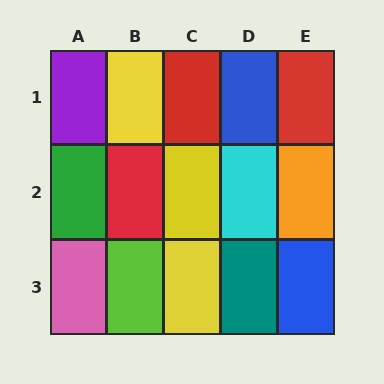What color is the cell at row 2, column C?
Yellow.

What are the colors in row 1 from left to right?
Purple, yellow, red, blue, red.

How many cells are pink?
1 cell is pink.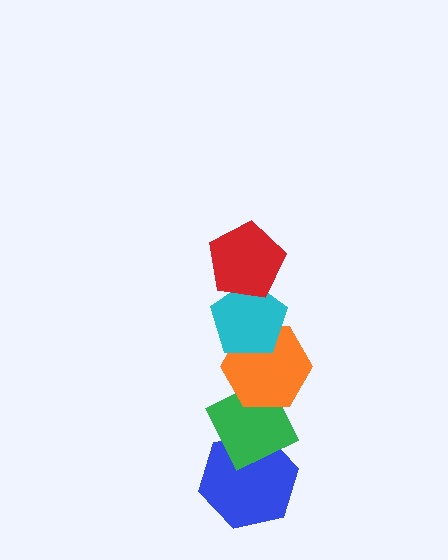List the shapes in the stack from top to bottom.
From top to bottom: the red pentagon, the cyan pentagon, the orange hexagon, the green diamond, the blue hexagon.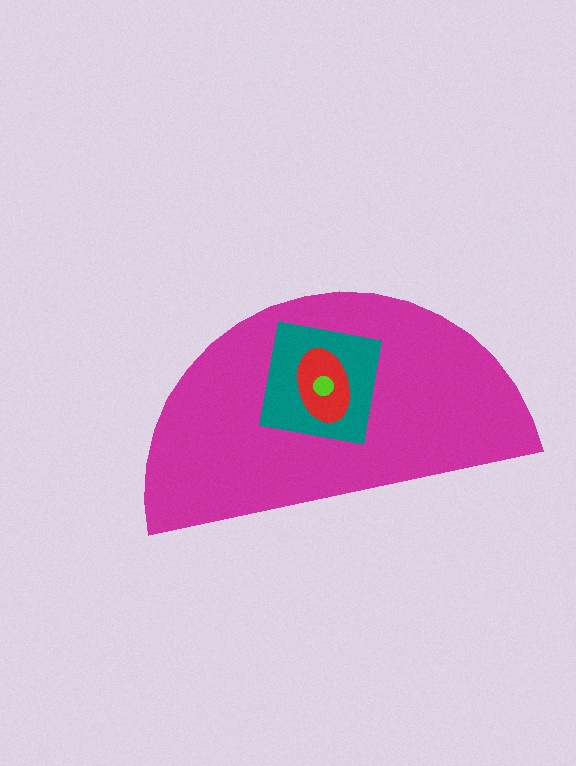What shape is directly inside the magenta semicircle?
The teal square.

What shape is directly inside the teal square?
The red ellipse.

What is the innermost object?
The lime circle.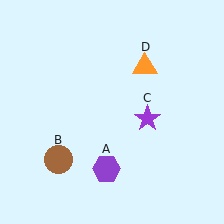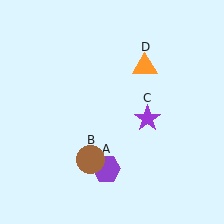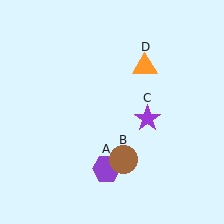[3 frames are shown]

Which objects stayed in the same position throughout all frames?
Purple hexagon (object A) and purple star (object C) and orange triangle (object D) remained stationary.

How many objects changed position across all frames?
1 object changed position: brown circle (object B).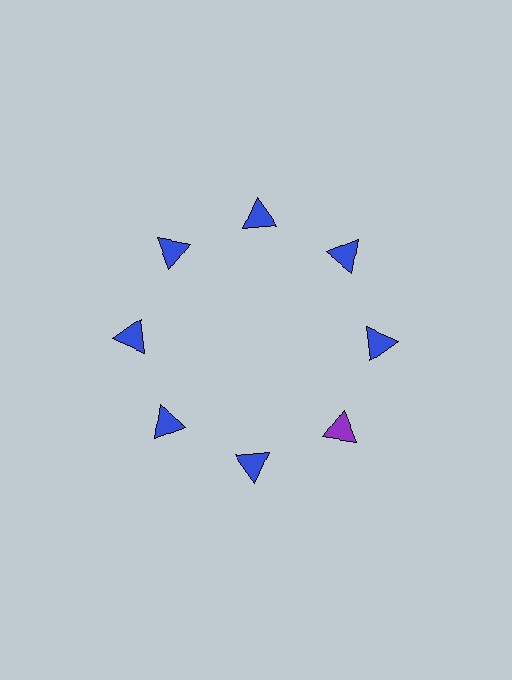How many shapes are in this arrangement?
There are 8 shapes arranged in a ring pattern.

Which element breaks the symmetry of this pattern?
The purple triangle at roughly the 4 o'clock position breaks the symmetry. All other shapes are blue triangles.